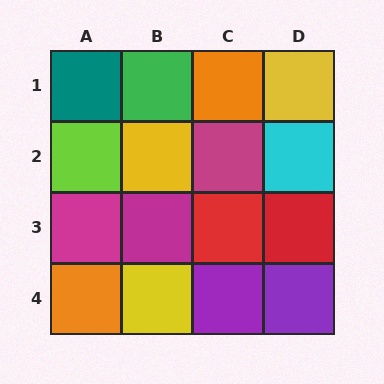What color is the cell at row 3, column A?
Magenta.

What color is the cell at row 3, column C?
Red.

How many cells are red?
2 cells are red.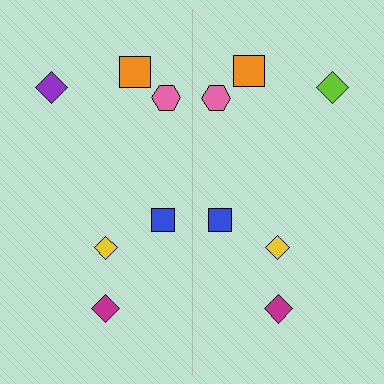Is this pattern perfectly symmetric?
No, the pattern is not perfectly symmetric. The lime diamond on the right side breaks the symmetry — its mirror counterpart is purple.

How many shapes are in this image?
There are 12 shapes in this image.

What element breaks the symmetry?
The lime diamond on the right side breaks the symmetry — its mirror counterpart is purple.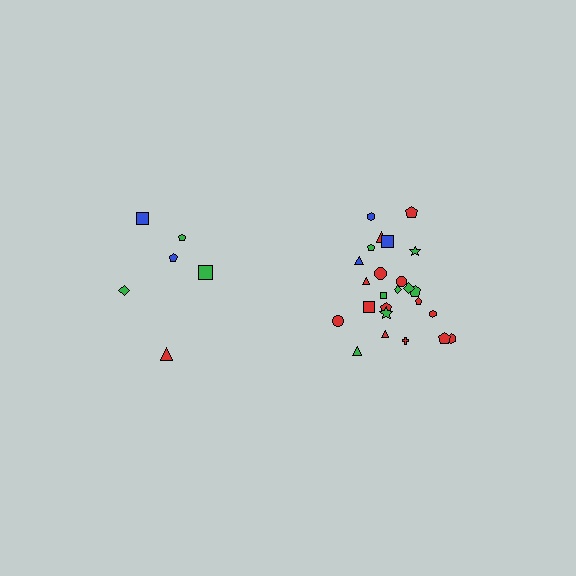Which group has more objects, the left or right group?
The right group.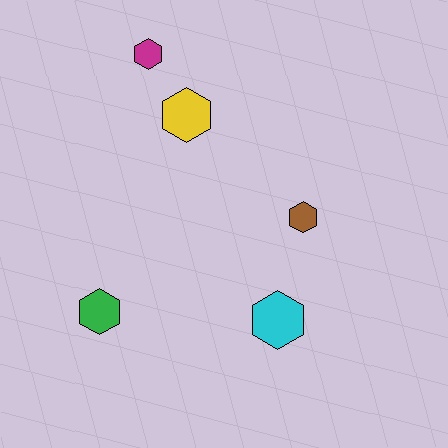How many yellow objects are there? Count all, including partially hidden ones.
There is 1 yellow object.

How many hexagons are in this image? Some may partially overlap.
There are 5 hexagons.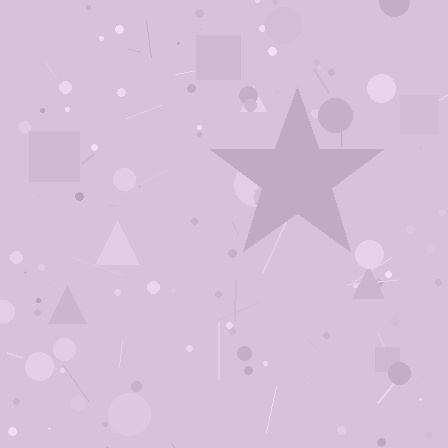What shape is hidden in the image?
A star is hidden in the image.